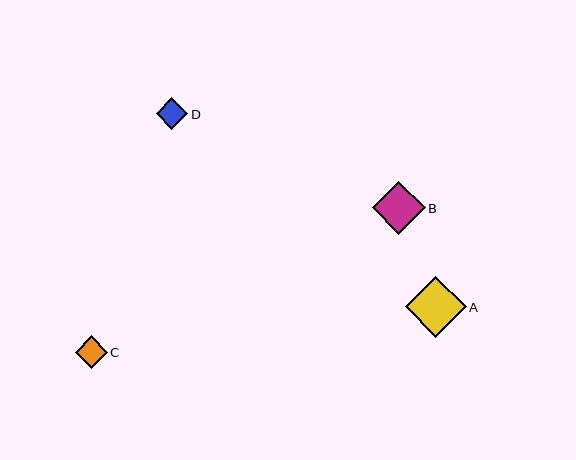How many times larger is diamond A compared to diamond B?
Diamond A is approximately 1.2 times the size of diamond B.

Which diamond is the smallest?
Diamond D is the smallest with a size of approximately 32 pixels.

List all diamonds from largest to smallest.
From largest to smallest: A, B, C, D.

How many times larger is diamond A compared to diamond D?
Diamond A is approximately 1.9 times the size of diamond D.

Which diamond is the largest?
Diamond A is the largest with a size of approximately 61 pixels.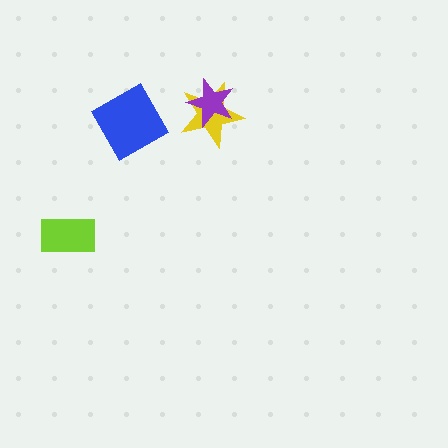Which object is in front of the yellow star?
The purple star is in front of the yellow star.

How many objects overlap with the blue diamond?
0 objects overlap with the blue diamond.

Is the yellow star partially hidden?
Yes, it is partially covered by another shape.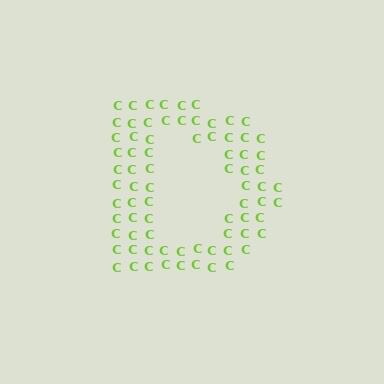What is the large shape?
The large shape is the letter D.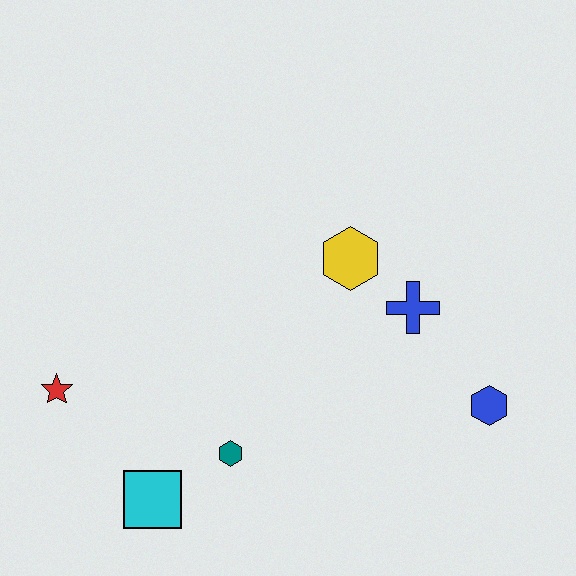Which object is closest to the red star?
The cyan square is closest to the red star.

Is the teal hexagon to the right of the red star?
Yes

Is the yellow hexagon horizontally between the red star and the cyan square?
No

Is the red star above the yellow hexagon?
No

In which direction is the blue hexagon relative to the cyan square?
The blue hexagon is to the right of the cyan square.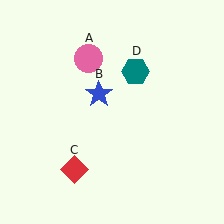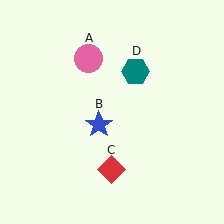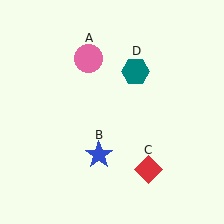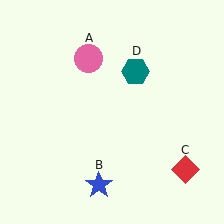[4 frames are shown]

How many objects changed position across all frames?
2 objects changed position: blue star (object B), red diamond (object C).